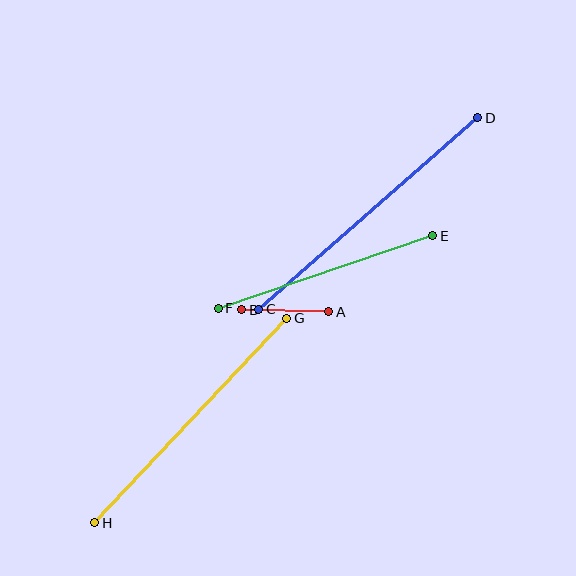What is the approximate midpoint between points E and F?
The midpoint is at approximately (326, 272) pixels.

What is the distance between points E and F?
The distance is approximately 227 pixels.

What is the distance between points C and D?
The distance is approximately 291 pixels.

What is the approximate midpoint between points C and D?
The midpoint is at approximately (368, 213) pixels.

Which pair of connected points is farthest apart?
Points C and D are farthest apart.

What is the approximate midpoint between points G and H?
The midpoint is at approximately (191, 421) pixels.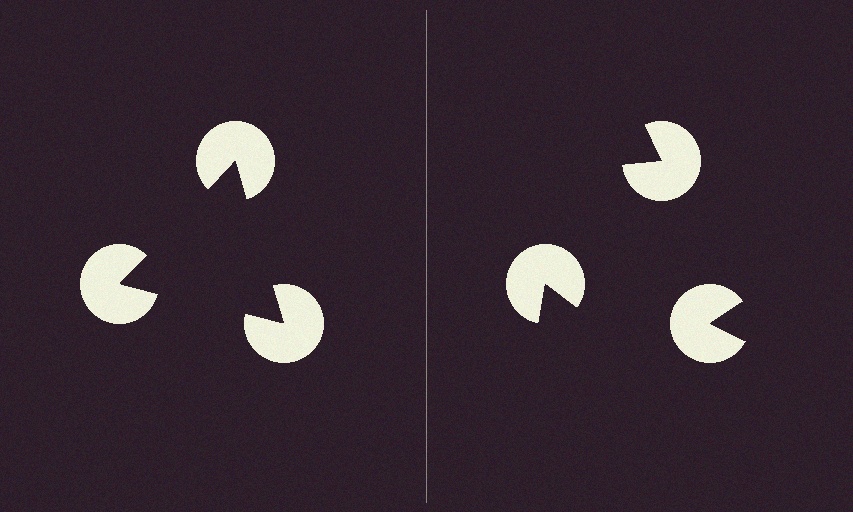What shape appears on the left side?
An illusory triangle.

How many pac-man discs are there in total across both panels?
6 — 3 on each side.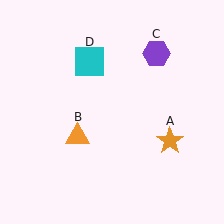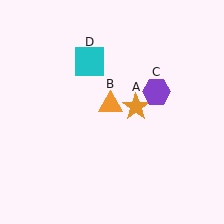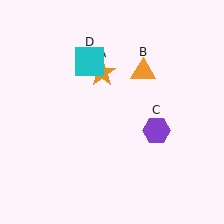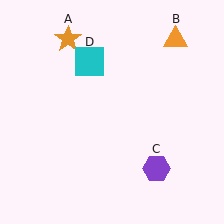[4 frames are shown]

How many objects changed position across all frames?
3 objects changed position: orange star (object A), orange triangle (object B), purple hexagon (object C).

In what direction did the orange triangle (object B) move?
The orange triangle (object B) moved up and to the right.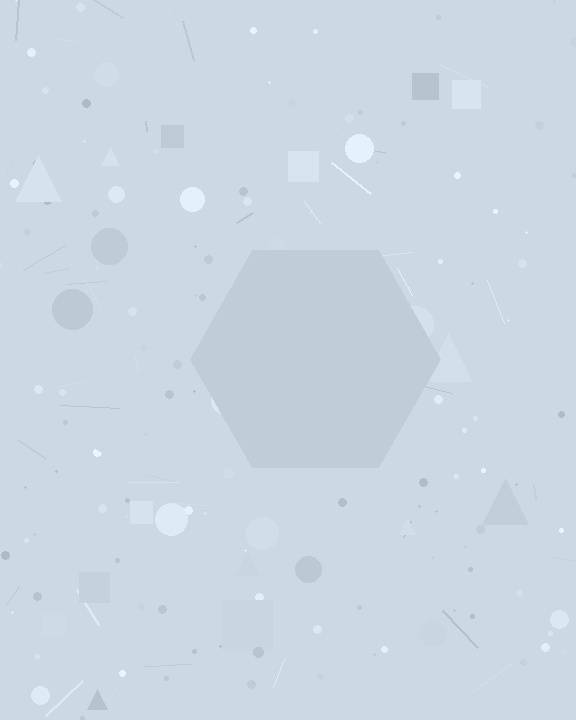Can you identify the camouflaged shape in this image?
The camouflaged shape is a hexagon.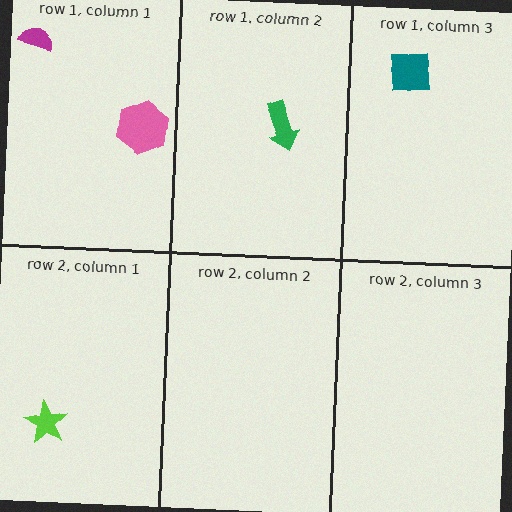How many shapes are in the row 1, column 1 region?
2.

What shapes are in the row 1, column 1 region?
The magenta semicircle, the pink hexagon.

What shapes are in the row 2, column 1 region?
The lime star.